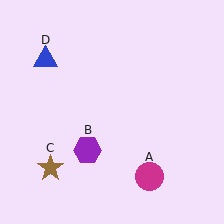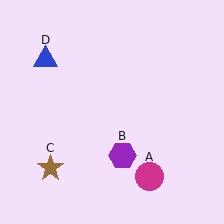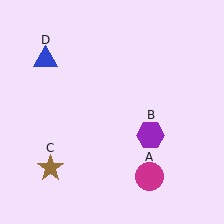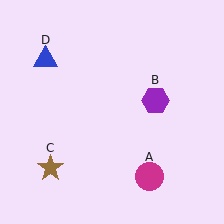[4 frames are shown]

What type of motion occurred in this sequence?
The purple hexagon (object B) rotated counterclockwise around the center of the scene.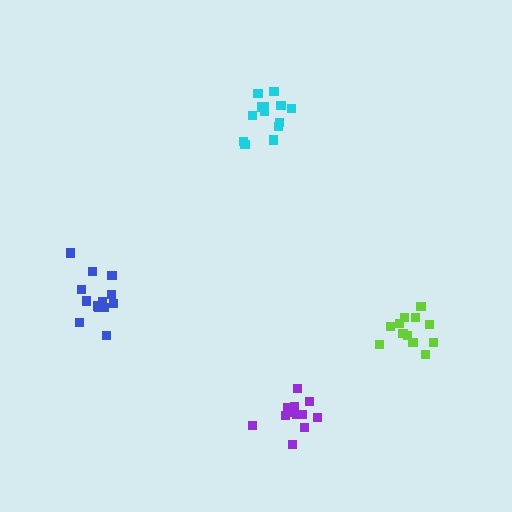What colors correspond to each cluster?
The clusters are colored: cyan, blue, purple, lime.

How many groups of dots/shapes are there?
There are 4 groups.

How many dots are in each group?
Group 1: 14 dots, Group 2: 13 dots, Group 3: 12 dots, Group 4: 12 dots (51 total).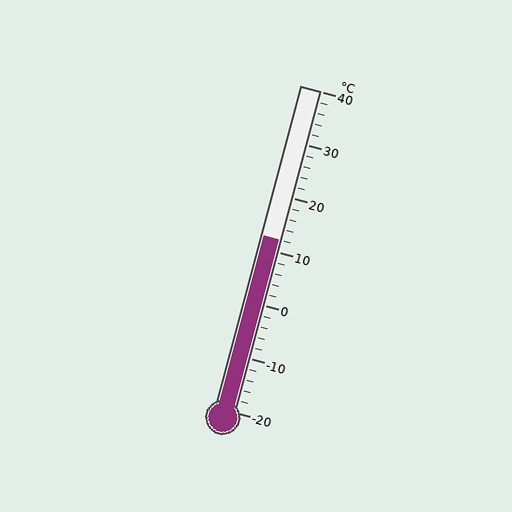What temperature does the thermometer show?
The thermometer shows approximately 12°C.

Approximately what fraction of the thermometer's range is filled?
The thermometer is filled to approximately 55% of its range.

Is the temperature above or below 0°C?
The temperature is above 0°C.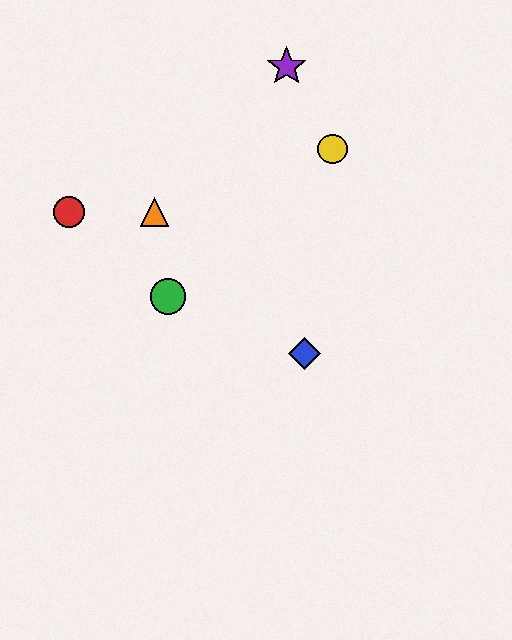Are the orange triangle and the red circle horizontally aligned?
Yes, both are at y≈212.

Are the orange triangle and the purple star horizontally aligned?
No, the orange triangle is at y≈212 and the purple star is at y≈66.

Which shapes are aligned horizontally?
The red circle, the orange triangle are aligned horizontally.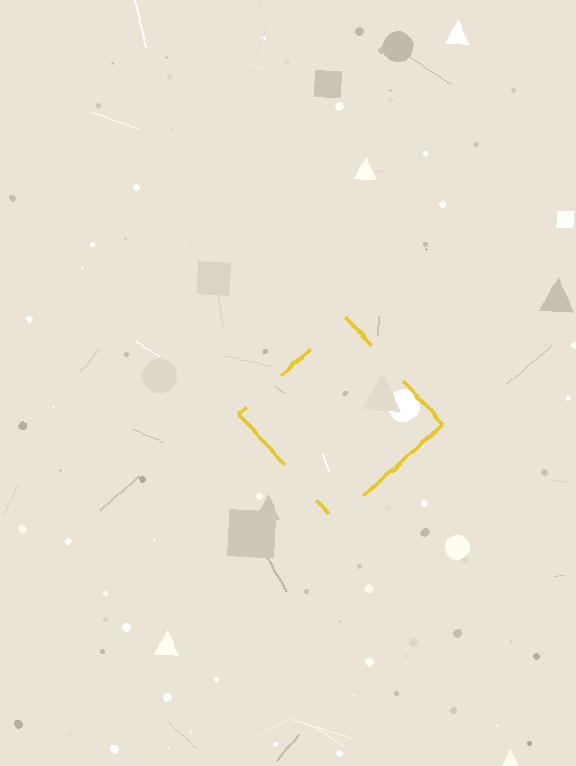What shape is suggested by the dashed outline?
The dashed outline suggests a diamond.